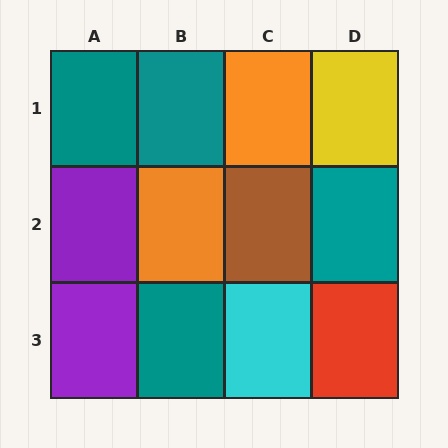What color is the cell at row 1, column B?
Teal.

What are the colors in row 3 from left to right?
Purple, teal, cyan, red.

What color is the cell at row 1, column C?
Orange.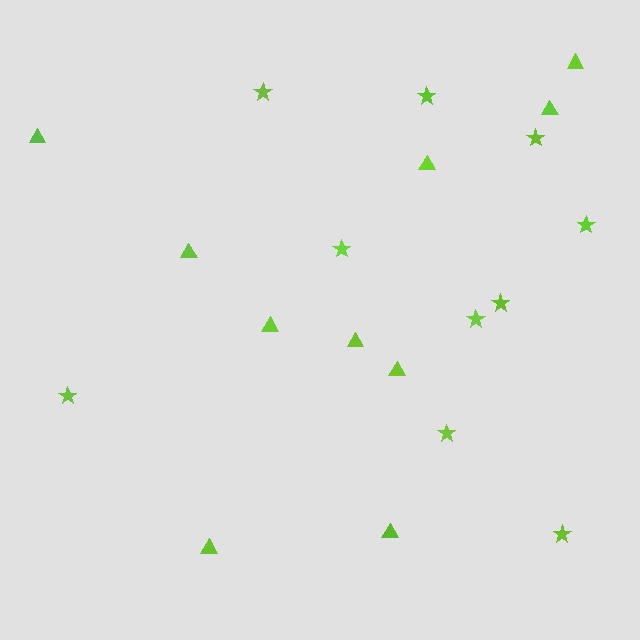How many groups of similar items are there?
There are 2 groups: one group of triangles (10) and one group of stars (10).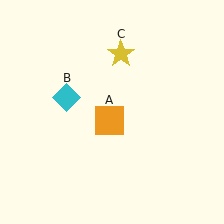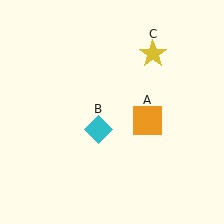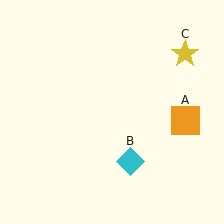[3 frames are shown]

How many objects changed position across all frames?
3 objects changed position: orange square (object A), cyan diamond (object B), yellow star (object C).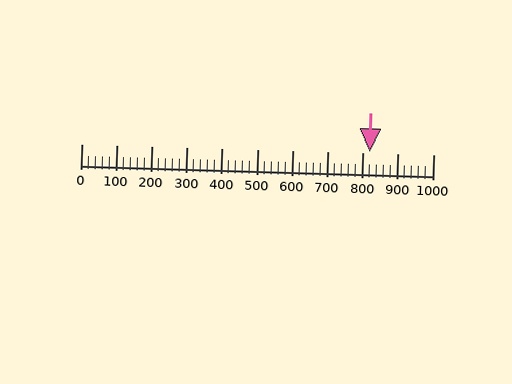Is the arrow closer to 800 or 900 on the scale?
The arrow is closer to 800.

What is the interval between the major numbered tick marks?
The major tick marks are spaced 100 units apart.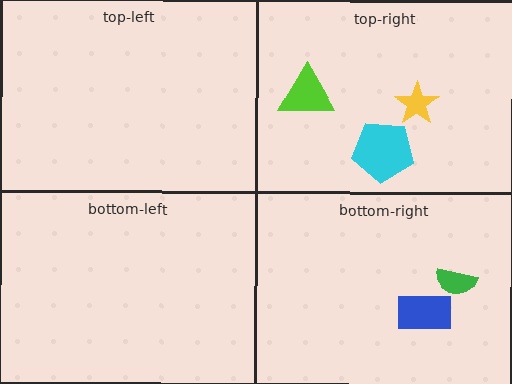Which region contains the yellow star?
The top-right region.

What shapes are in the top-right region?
The cyan pentagon, the yellow star, the lime triangle.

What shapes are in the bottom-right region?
The green semicircle, the blue rectangle.